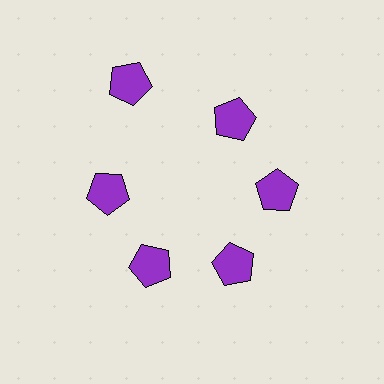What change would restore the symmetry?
The symmetry would be restored by moving it inward, back onto the ring so that all 6 pentagons sit at equal angles and equal distance from the center.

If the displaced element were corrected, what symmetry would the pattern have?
It would have 6-fold rotational symmetry — the pattern would map onto itself every 60 degrees.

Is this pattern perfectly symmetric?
No. The 6 purple pentagons are arranged in a ring, but one element near the 11 o'clock position is pushed outward from the center, breaking the 6-fold rotational symmetry.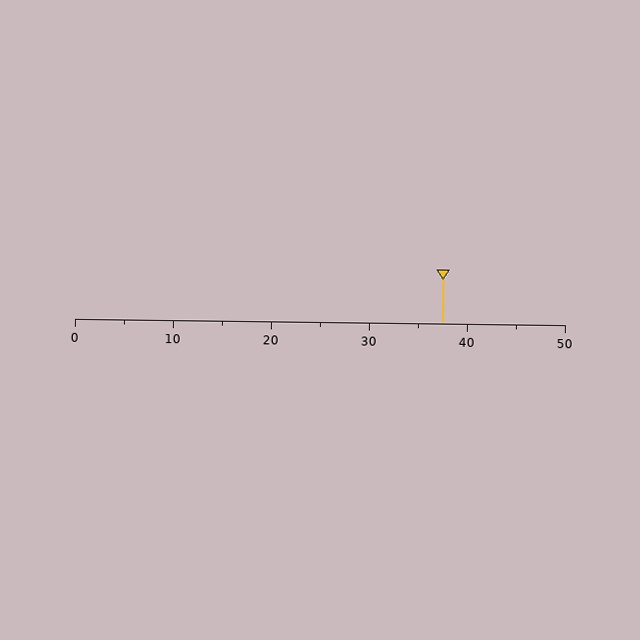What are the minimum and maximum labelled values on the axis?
The axis runs from 0 to 50.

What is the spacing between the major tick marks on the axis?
The major ticks are spaced 10 apart.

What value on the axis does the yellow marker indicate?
The marker indicates approximately 37.5.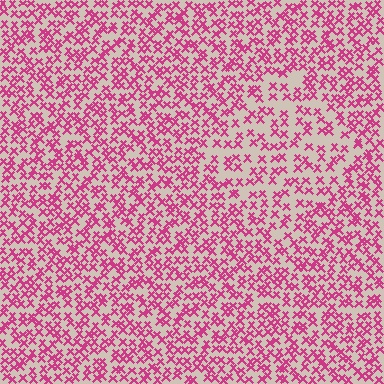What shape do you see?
I see a diamond.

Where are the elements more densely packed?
The elements are more densely packed outside the diamond boundary.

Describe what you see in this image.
The image contains small magenta elements arranged at two different densities. A diamond-shaped region is visible where the elements are less densely packed than the surrounding area.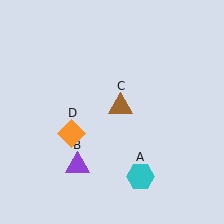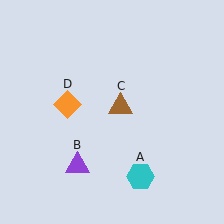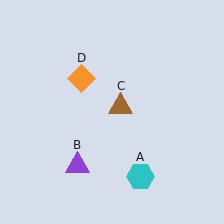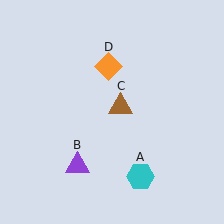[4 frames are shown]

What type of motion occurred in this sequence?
The orange diamond (object D) rotated clockwise around the center of the scene.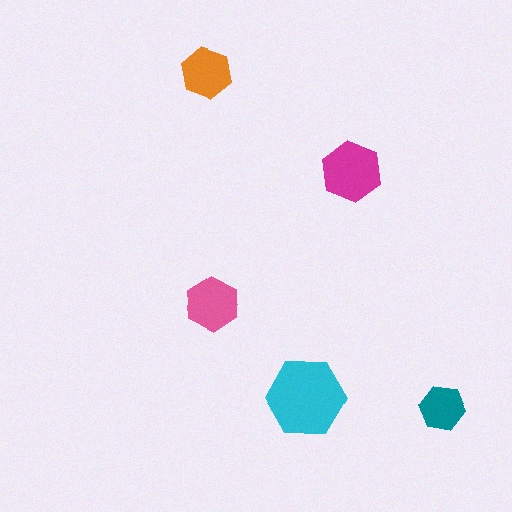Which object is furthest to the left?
The orange hexagon is leftmost.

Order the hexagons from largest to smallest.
the cyan one, the magenta one, the pink one, the orange one, the teal one.